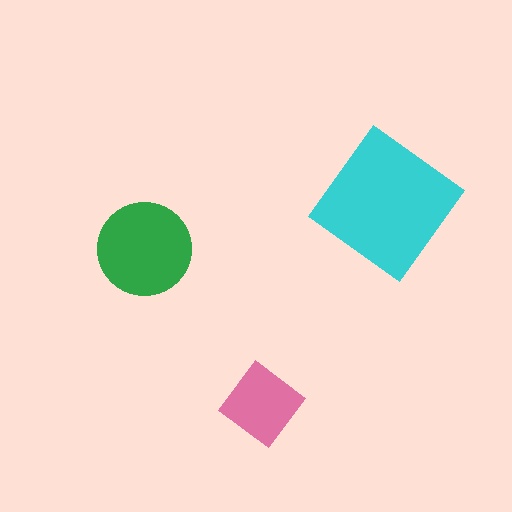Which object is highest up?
The cyan diamond is topmost.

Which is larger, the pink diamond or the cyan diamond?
The cyan diamond.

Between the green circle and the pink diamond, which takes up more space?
The green circle.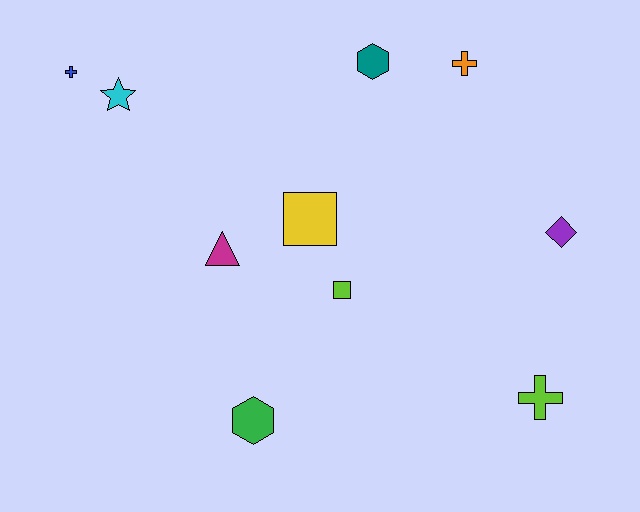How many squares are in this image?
There are 2 squares.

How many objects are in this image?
There are 10 objects.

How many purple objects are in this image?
There is 1 purple object.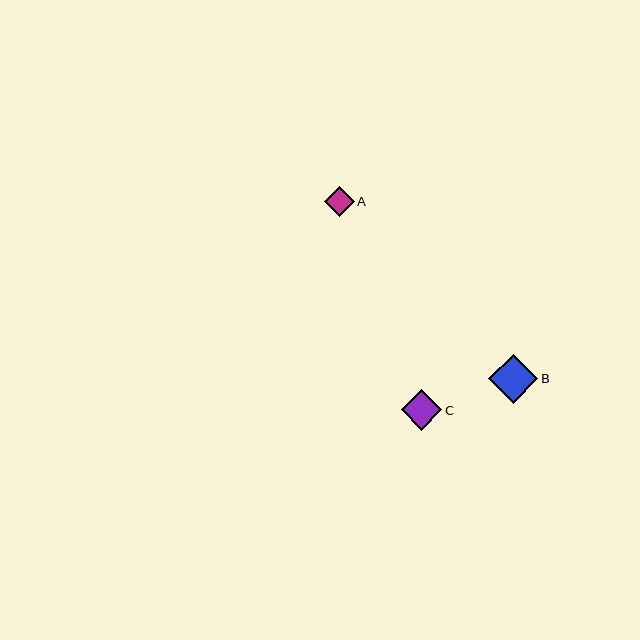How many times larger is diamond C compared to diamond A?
Diamond C is approximately 1.4 times the size of diamond A.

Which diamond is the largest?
Diamond B is the largest with a size of approximately 49 pixels.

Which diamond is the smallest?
Diamond A is the smallest with a size of approximately 30 pixels.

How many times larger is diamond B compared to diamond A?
Diamond B is approximately 1.7 times the size of diamond A.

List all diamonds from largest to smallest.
From largest to smallest: B, C, A.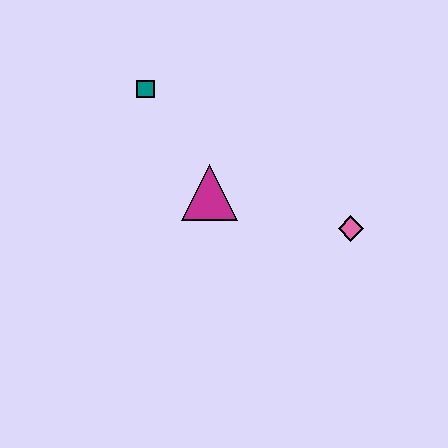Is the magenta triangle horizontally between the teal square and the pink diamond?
Yes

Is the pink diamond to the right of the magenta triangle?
Yes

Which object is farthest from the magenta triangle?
The pink diamond is farthest from the magenta triangle.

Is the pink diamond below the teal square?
Yes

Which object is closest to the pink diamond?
The magenta triangle is closest to the pink diamond.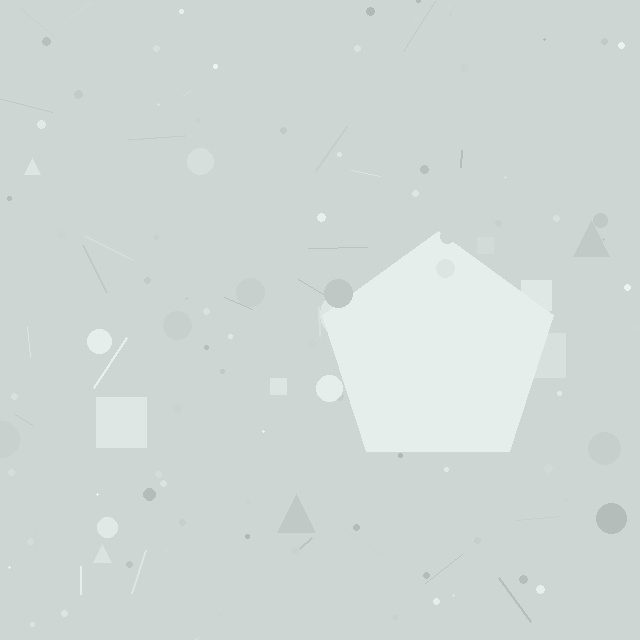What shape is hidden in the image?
A pentagon is hidden in the image.